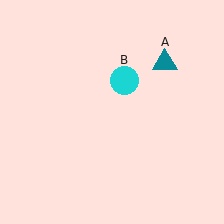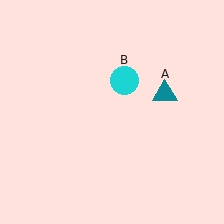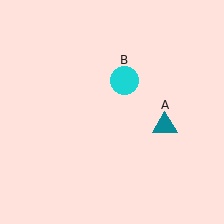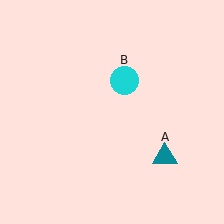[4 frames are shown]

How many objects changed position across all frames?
1 object changed position: teal triangle (object A).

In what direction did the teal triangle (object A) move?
The teal triangle (object A) moved down.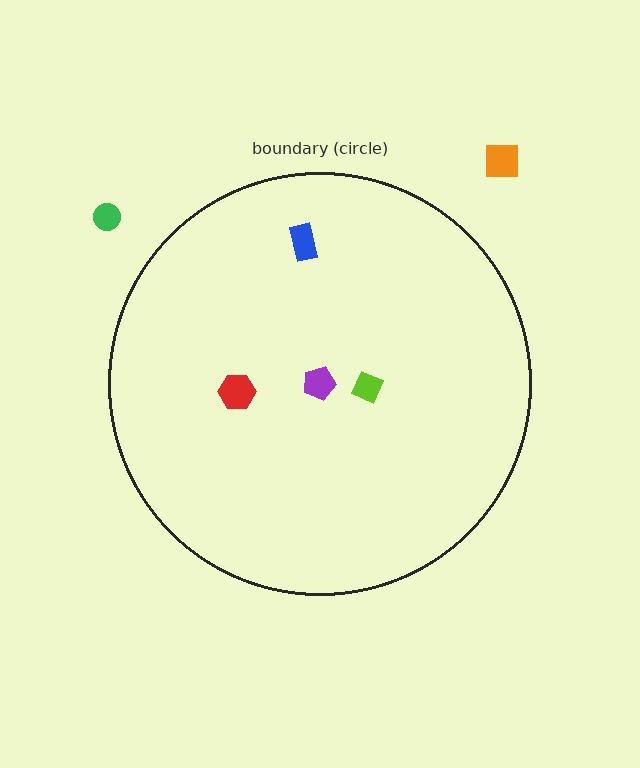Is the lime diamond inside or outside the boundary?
Inside.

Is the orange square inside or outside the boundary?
Outside.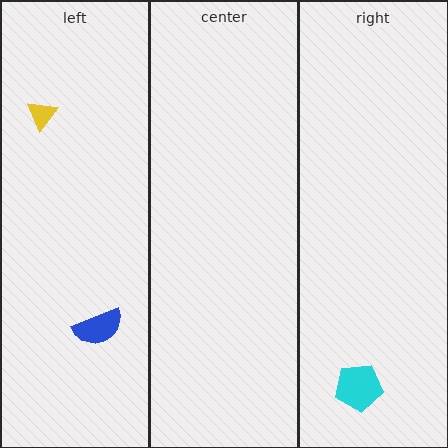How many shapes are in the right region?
1.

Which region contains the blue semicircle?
The left region.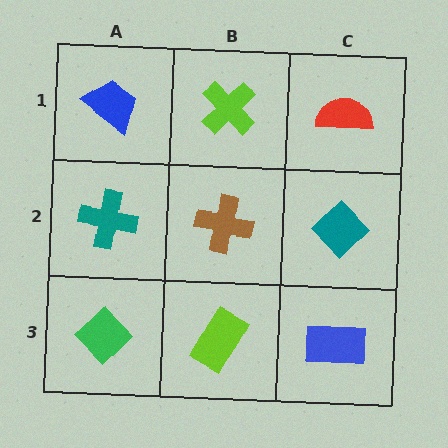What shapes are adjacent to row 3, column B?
A brown cross (row 2, column B), a green diamond (row 3, column A), a blue rectangle (row 3, column C).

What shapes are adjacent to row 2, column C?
A red semicircle (row 1, column C), a blue rectangle (row 3, column C), a brown cross (row 2, column B).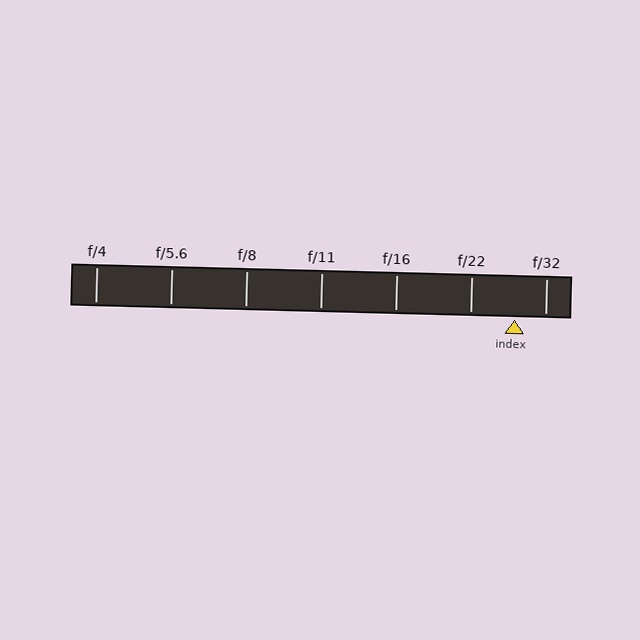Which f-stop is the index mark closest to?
The index mark is closest to f/32.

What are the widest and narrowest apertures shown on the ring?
The widest aperture shown is f/4 and the narrowest is f/32.